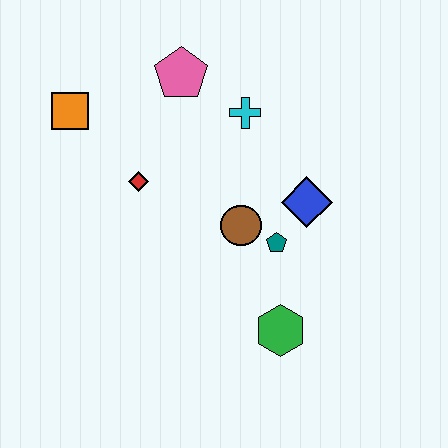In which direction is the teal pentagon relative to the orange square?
The teal pentagon is to the right of the orange square.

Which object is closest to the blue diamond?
The teal pentagon is closest to the blue diamond.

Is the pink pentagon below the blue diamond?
No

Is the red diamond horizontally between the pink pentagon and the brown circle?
No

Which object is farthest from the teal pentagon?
The orange square is farthest from the teal pentagon.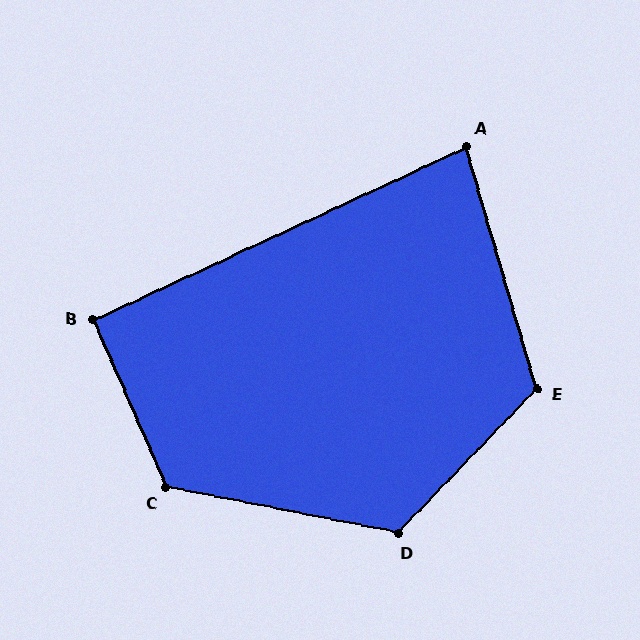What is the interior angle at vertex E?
Approximately 120 degrees (obtuse).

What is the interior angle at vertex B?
Approximately 91 degrees (approximately right).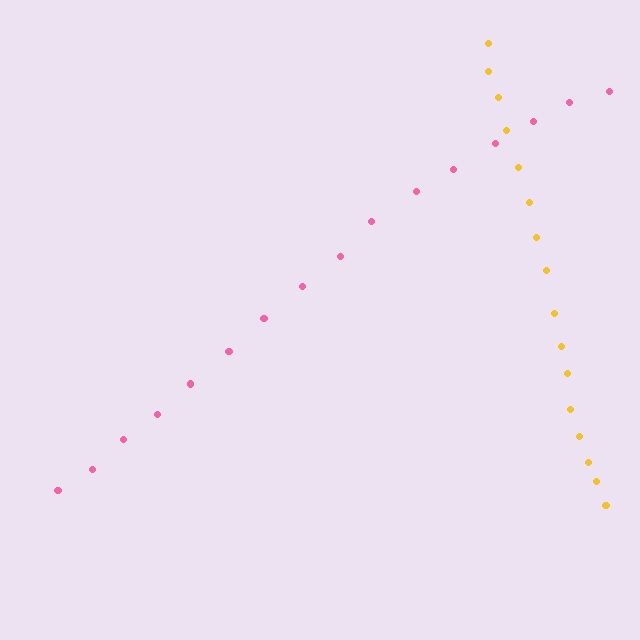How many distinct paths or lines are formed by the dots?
There are 2 distinct paths.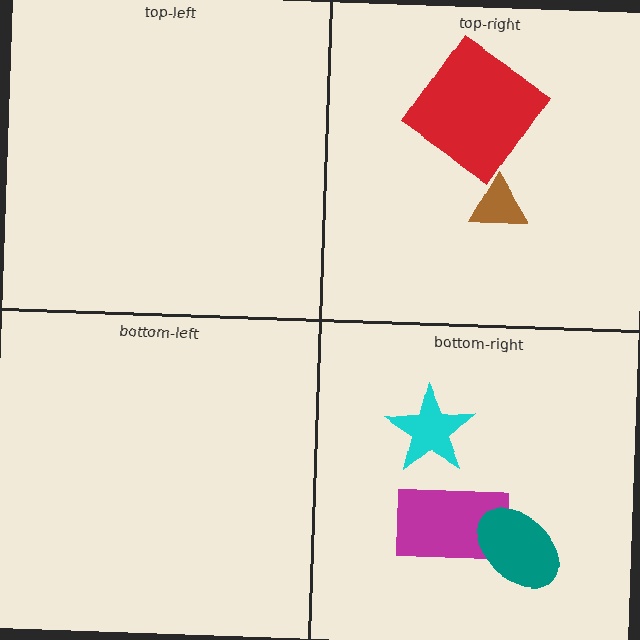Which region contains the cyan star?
The bottom-right region.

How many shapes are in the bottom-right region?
3.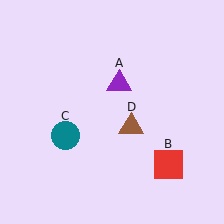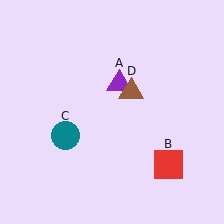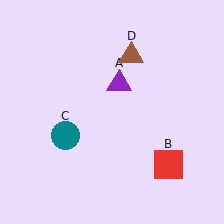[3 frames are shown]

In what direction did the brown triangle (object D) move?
The brown triangle (object D) moved up.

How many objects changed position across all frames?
1 object changed position: brown triangle (object D).